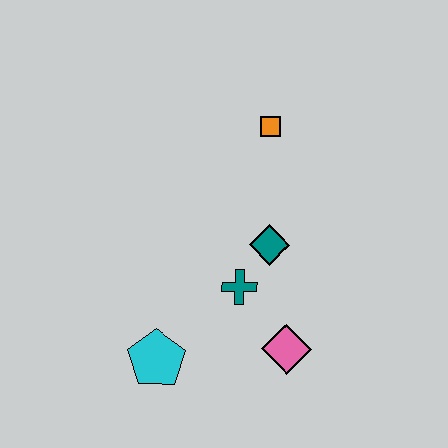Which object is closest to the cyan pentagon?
The teal cross is closest to the cyan pentagon.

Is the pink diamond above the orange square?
No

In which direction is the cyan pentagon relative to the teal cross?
The cyan pentagon is to the left of the teal cross.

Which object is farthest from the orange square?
The cyan pentagon is farthest from the orange square.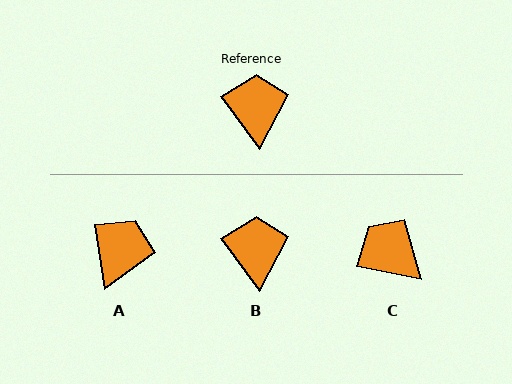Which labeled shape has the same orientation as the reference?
B.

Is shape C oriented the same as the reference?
No, it is off by about 43 degrees.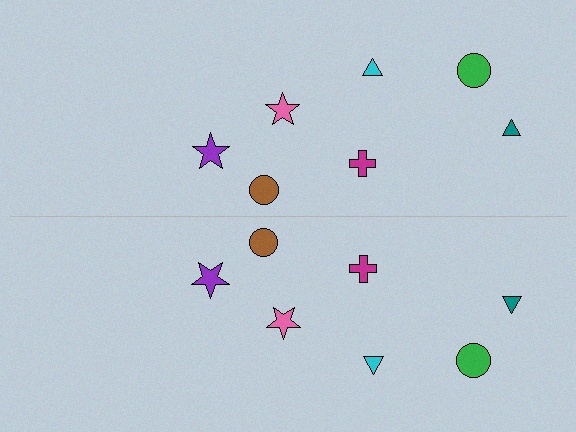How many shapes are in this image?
There are 14 shapes in this image.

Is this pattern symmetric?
Yes, this pattern has bilateral (reflection) symmetry.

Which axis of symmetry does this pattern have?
The pattern has a horizontal axis of symmetry running through the center of the image.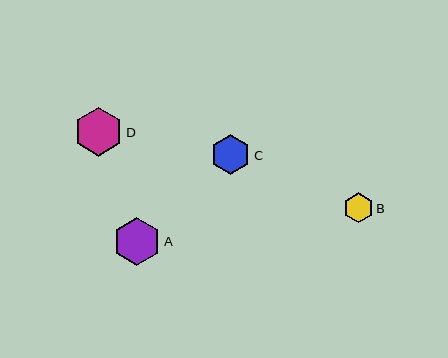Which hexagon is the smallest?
Hexagon B is the smallest with a size of approximately 30 pixels.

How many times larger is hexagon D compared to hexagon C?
Hexagon D is approximately 1.2 times the size of hexagon C.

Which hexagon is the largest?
Hexagon D is the largest with a size of approximately 48 pixels.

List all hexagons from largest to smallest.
From largest to smallest: D, A, C, B.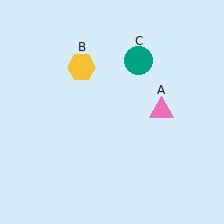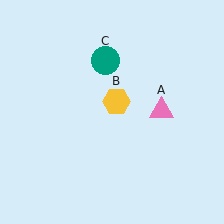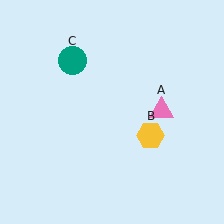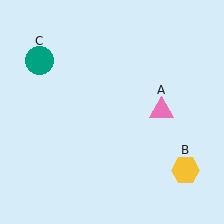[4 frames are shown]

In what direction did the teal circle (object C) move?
The teal circle (object C) moved left.